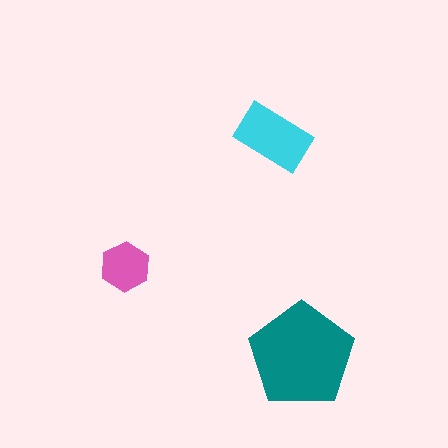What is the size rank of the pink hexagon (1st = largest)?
3rd.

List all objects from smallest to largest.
The pink hexagon, the cyan rectangle, the teal pentagon.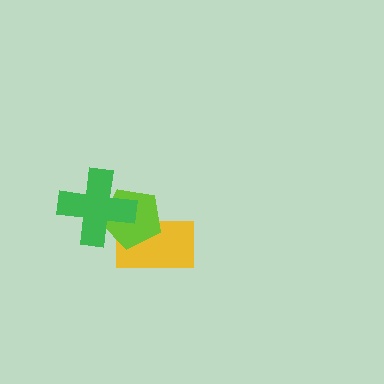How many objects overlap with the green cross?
2 objects overlap with the green cross.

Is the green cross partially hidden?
No, no other shape covers it.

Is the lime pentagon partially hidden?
Yes, it is partially covered by another shape.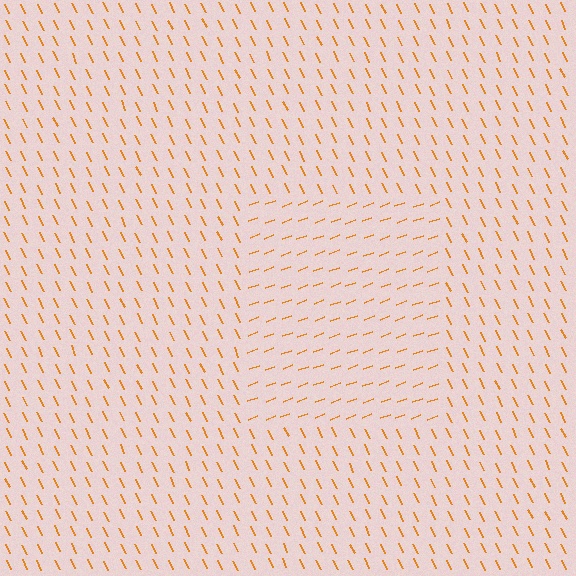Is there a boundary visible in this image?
Yes, there is a texture boundary formed by a change in line orientation.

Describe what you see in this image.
The image is filled with small orange line segments. A rectangle region in the image has lines oriented differently from the surrounding lines, creating a visible texture boundary.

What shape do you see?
I see a rectangle.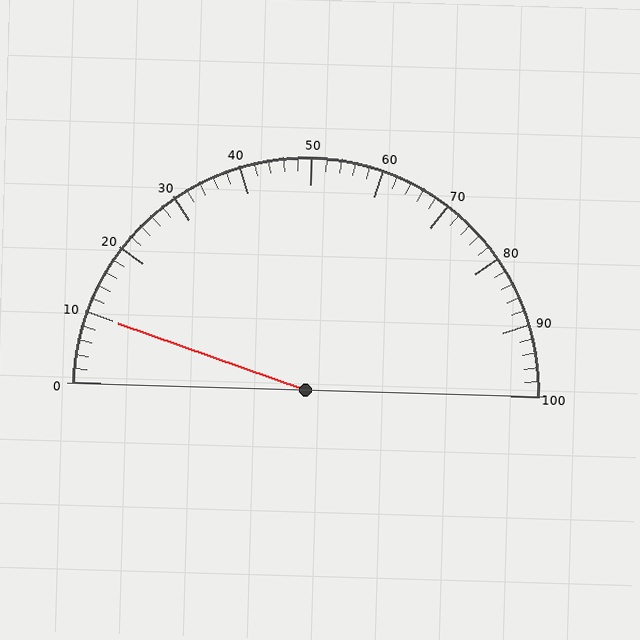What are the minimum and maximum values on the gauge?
The gauge ranges from 0 to 100.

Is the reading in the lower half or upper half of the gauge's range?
The reading is in the lower half of the range (0 to 100).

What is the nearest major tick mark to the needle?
The nearest major tick mark is 10.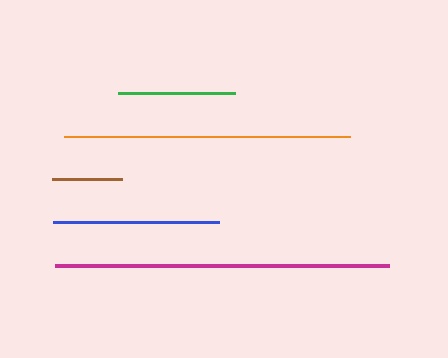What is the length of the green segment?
The green segment is approximately 117 pixels long.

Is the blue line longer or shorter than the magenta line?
The magenta line is longer than the blue line.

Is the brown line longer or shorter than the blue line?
The blue line is longer than the brown line.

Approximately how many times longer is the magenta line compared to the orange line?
The magenta line is approximately 1.2 times the length of the orange line.